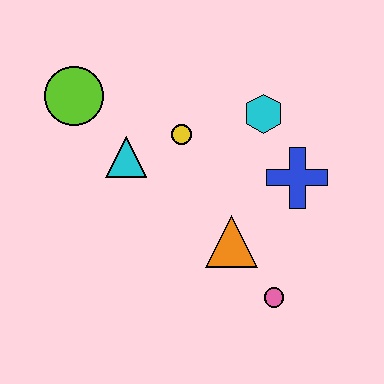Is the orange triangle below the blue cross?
Yes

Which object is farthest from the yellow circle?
The pink circle is farthest from the yellow circle.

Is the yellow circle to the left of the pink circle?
Yes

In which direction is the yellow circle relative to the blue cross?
The yellow circle is to the left of the blue cross.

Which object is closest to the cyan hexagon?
The blue cross is closest to the cyan hexagon.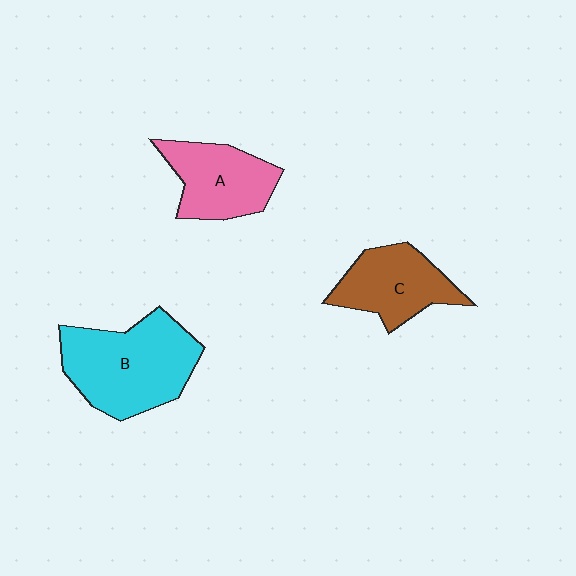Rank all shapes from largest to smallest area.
From largest to smallest: B (cyan), A (pink), C (brown).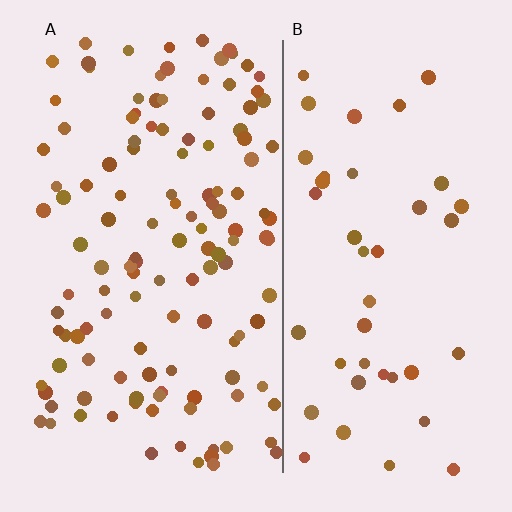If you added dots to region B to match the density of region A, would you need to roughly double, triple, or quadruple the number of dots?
Approximately triple.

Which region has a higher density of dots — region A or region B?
A (the left).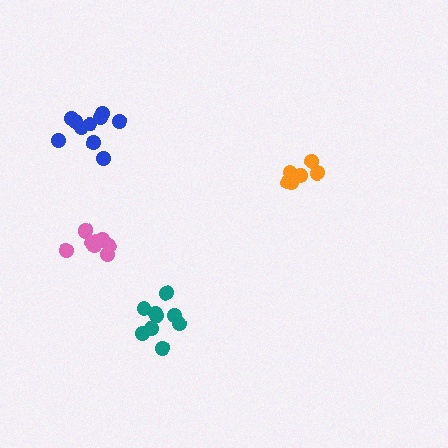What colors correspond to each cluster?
The clusters are colored: pink, teal, orange, blue.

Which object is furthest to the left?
The pink cluster is leftmost.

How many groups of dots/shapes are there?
There are 4 groups.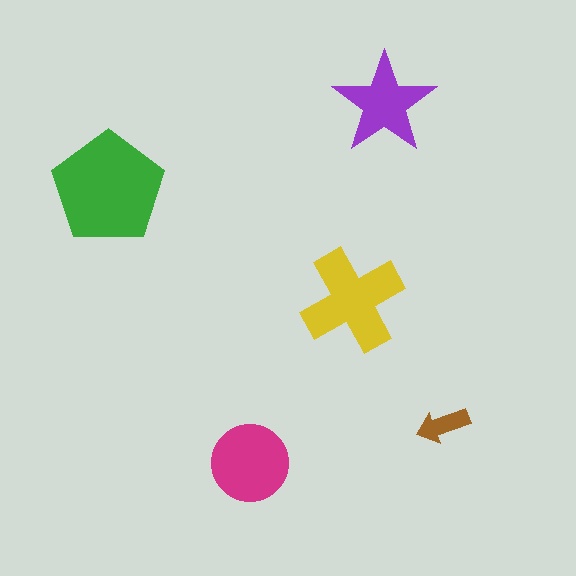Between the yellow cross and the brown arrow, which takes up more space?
The yellow cross.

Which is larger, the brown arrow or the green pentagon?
The green pentagon.